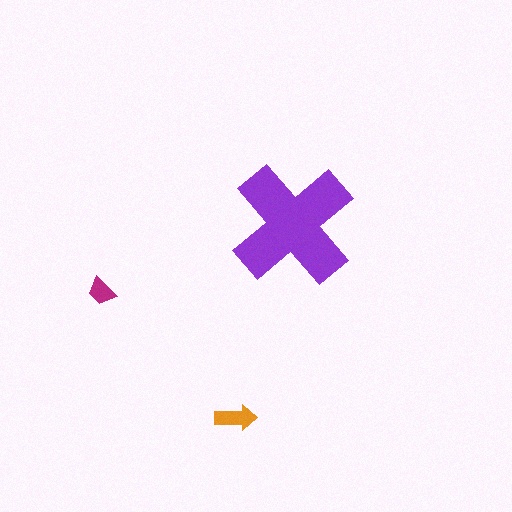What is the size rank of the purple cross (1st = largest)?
1st.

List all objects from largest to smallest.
The purple cross, the orange arrow, the magenta trapezoid.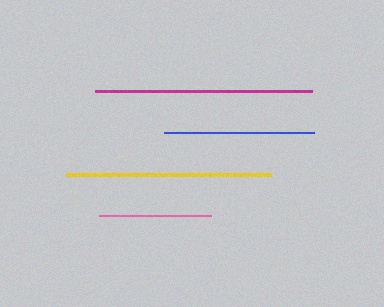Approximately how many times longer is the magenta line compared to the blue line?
The magenta line is approximately 1.4 times the length of the blue line.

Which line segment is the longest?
The magenta line is the longest at approximately 217 pixels.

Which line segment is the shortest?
The pink line is the shortest at approximately 111 pixels.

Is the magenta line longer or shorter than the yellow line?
The magenta line is longer than the yellow line.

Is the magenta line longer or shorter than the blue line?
The magenta line is longer than the blue line.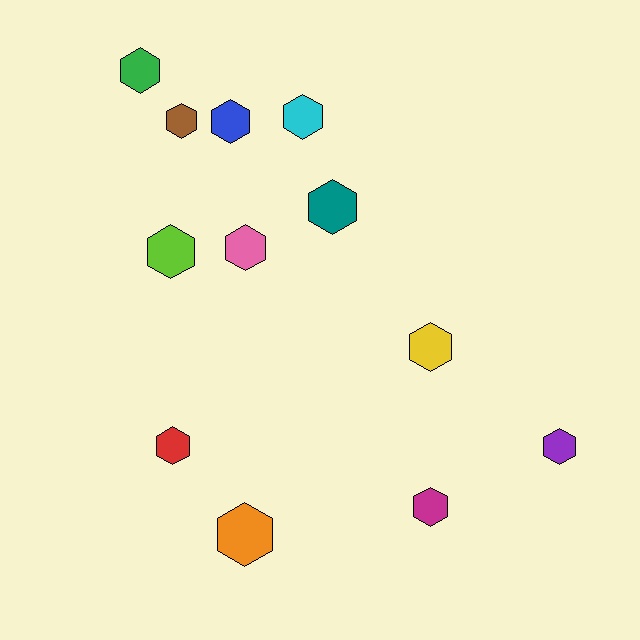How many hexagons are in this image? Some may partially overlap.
There are 12 hexagons.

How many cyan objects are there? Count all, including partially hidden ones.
There is 1 cyan object.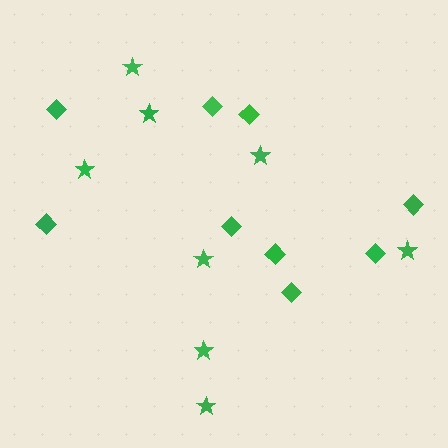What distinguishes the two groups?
There are 2 groups: one group of stars (8) and one group of diamonds (9).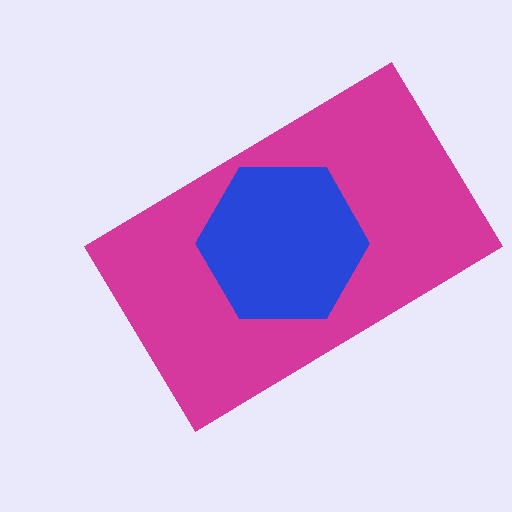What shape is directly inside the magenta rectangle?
The blue hexagon.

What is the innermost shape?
The blue hexagon.